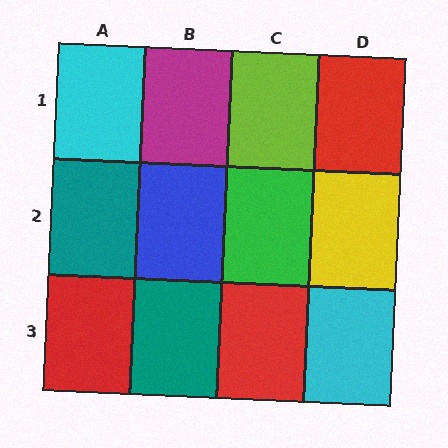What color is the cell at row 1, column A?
Cyan.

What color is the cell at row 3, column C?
Red.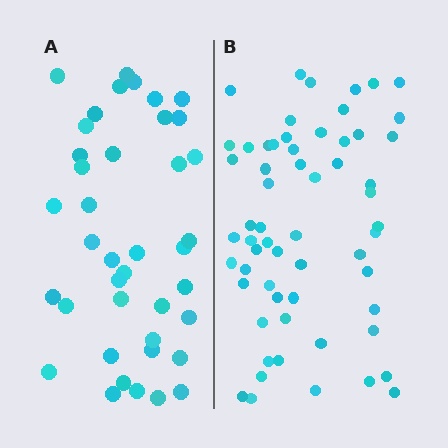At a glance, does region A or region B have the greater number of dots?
Region B (the right region) has more dots.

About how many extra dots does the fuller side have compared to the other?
Region B has approximately 20 more dots than region A.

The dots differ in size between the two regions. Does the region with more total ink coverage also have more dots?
No. Region A has more total ink coverage because its dots are larger, but region B actually contains more individual dots. Total area can be misleading — the number of items is what matters here.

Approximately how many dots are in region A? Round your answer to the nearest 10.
About 40 dots.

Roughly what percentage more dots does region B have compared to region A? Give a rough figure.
About 50% more.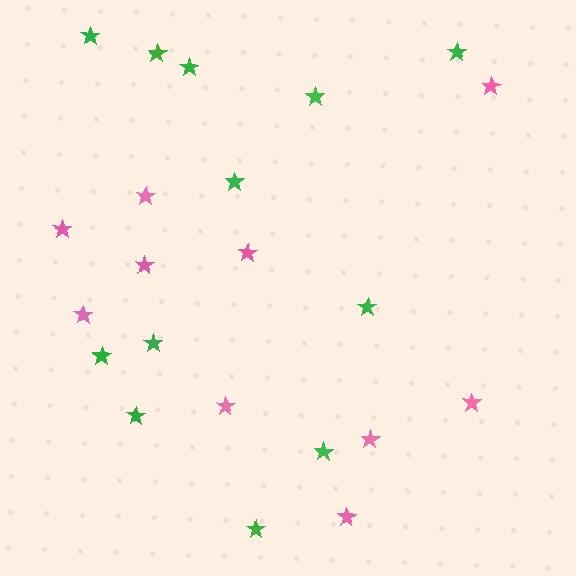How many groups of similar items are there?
There are 2 groups: one group of pink stars (10) and one group of green stars (12).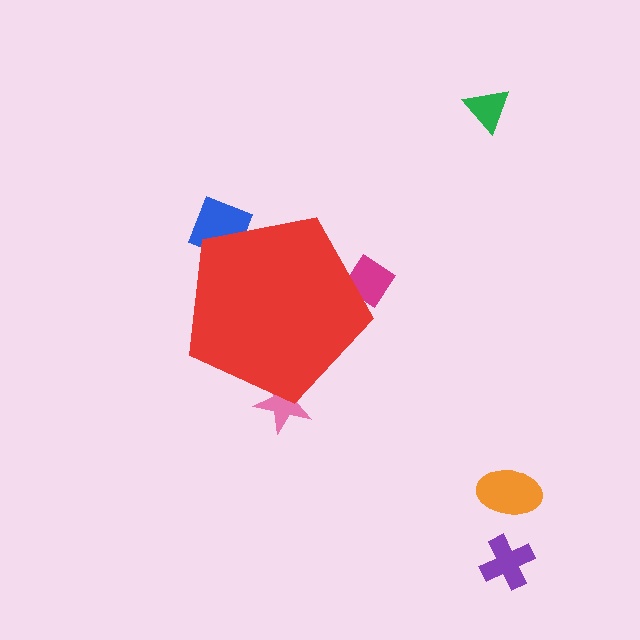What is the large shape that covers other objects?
A red pentagon.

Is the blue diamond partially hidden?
Yes, the blue diamond is partially hidden behind the red pentagon.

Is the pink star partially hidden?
Yes, the pink star is partially hidden behind the red pentagon.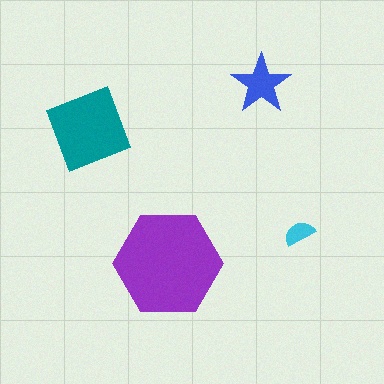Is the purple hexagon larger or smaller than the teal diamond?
Larger.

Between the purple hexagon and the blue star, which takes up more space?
The purple hexagon.